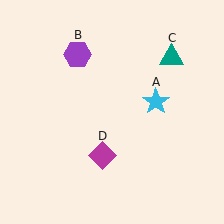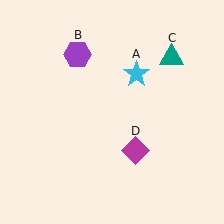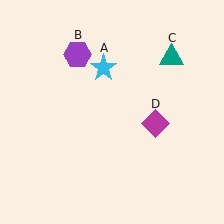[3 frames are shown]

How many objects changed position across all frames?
2 objects changed position: cyan star (object A), magenta diamond (object D).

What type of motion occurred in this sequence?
The cyan star (object A), magenta diamond (object D) rotated counterclockwise around the center of the scene.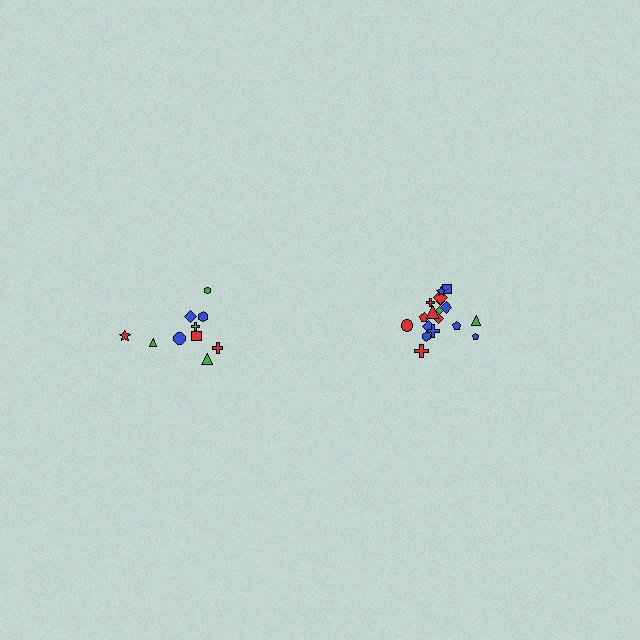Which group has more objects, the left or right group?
The right group.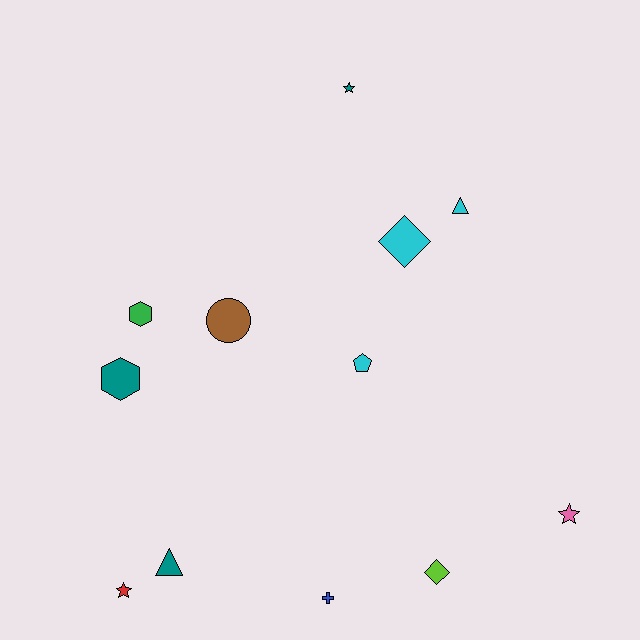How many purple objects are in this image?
There are no purple objects.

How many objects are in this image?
There are 12 objects.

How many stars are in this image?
There are 3 stars.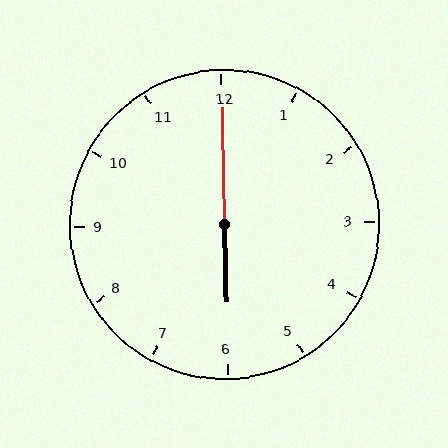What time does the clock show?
6:00.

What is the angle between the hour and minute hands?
Approximately 180 degrees.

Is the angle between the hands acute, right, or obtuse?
It is obtuse.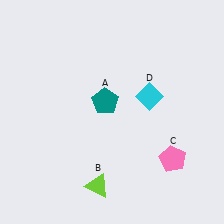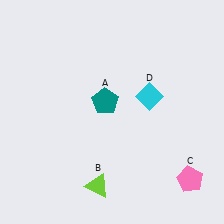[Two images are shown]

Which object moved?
The pink pentagon (C) moved down.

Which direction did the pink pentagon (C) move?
The pink pentagon (C) moved down.